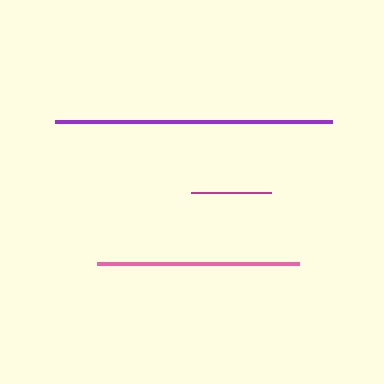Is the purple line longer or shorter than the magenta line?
The purple line is longer than the magenta line.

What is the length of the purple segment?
The purple segment is approximately 277 pixels long.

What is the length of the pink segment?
The pink segment is approximately 202 pixels long.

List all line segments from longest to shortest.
From longest to shortest: purple, pink, magenta.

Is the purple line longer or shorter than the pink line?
The purple line is longer than the pink line.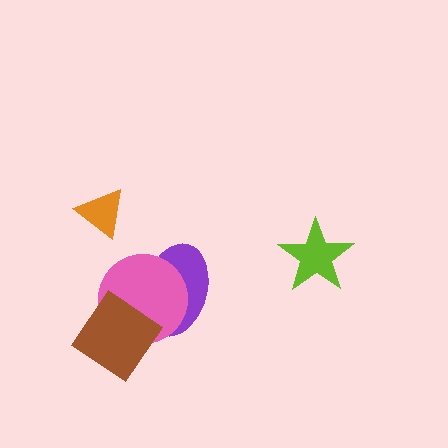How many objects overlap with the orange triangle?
0 objects overlap with the orange triangle.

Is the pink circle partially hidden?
Yes, it is partially covered by another shape.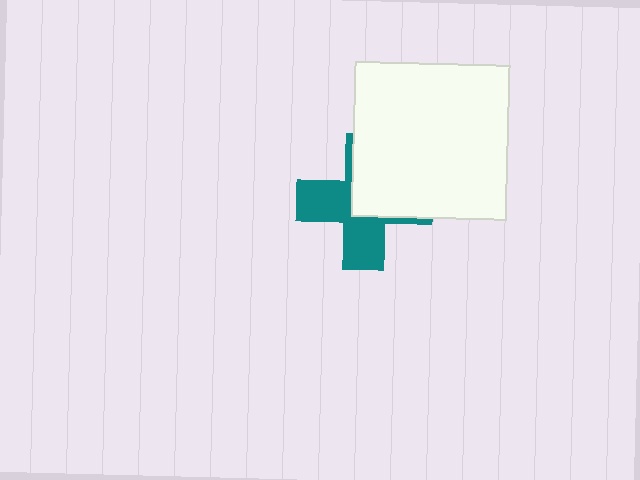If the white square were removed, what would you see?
You would see the complete teal cross.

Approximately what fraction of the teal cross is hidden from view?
Roughly 48% of the teal cross is hidden behind the white square.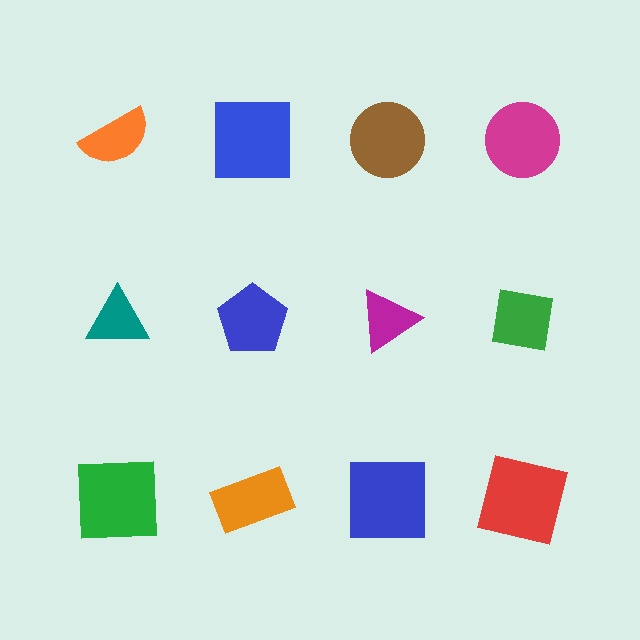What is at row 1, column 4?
A magenta circle.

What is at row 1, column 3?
A brown circle.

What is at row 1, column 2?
A blue square.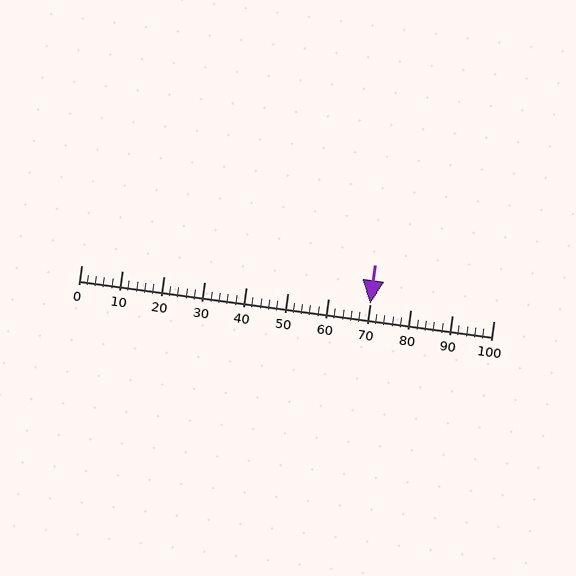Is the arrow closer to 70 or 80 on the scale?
The arrow is closer to 70.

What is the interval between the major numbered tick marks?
The major tick marks are spaced 10 units apart.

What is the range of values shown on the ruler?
The ruler shows values from 0 to 100.